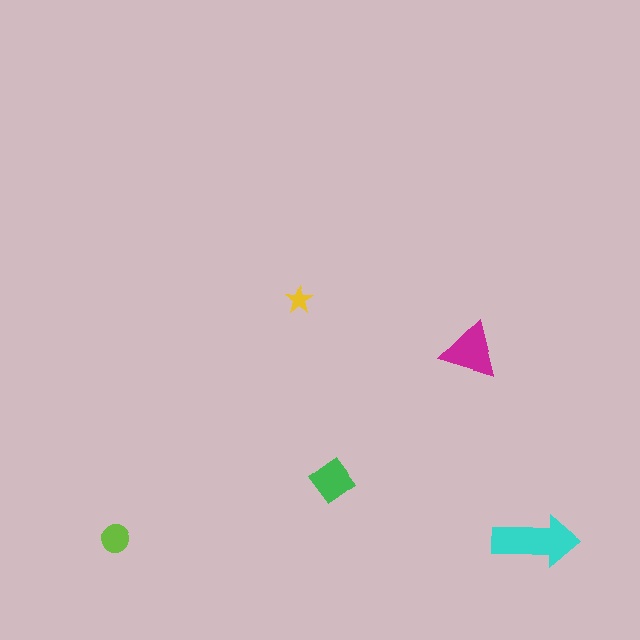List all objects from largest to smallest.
The cyan arrow, the magenta triangle, the green diamond, the lime circle, the yellow star.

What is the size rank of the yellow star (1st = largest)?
5th.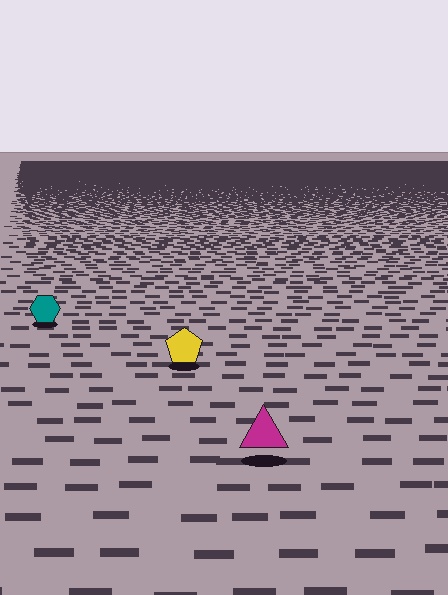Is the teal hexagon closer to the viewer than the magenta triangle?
No. The magenta triangle is closer — you can tell from the texture gradient: the ground texture is coarser near it.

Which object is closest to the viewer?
The magenta triangle is closest. The texture marks near it are larger and more spread out.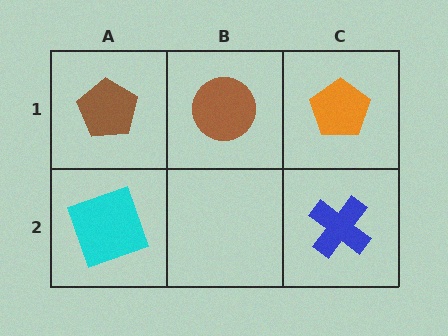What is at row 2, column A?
A cyan square.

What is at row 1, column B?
A brown circle.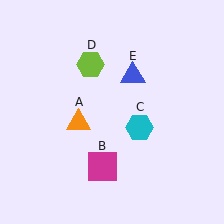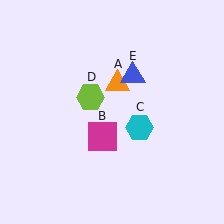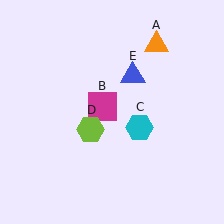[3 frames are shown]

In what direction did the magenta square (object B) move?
The magenta square (object B) moved up.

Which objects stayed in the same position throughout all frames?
Cyan hexagon (object C) and blue triangle (object E) remained stationary.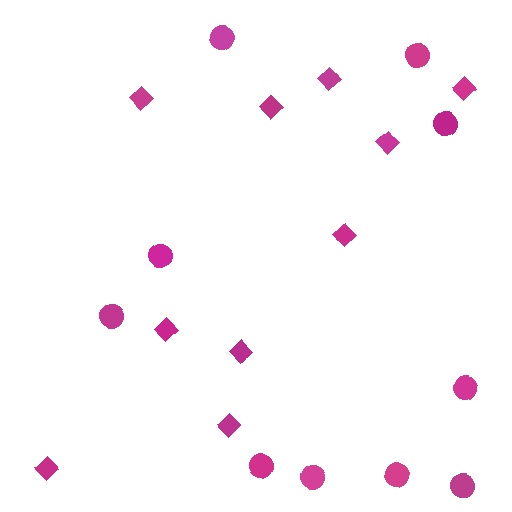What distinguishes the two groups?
There are 2 groups: one group of diamonds (10) and one group of circles (10).